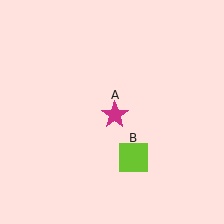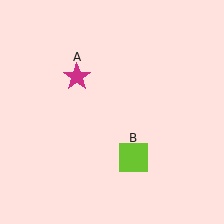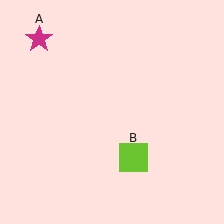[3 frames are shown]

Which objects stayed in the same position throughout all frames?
Lime square (object B) remained stationary.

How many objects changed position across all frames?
1 object changed position: magenta star (object A).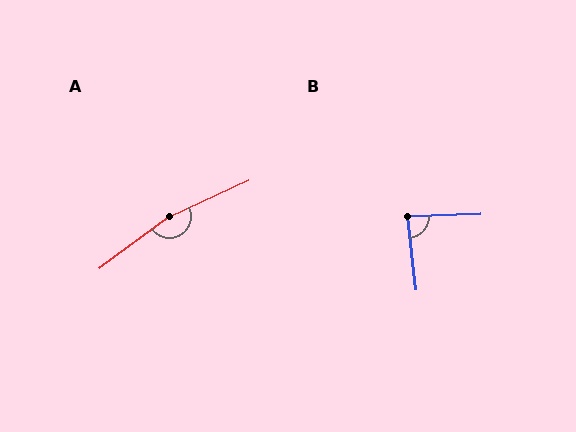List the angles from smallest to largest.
B (85°), A (168°).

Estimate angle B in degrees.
Approximately 85 degrees.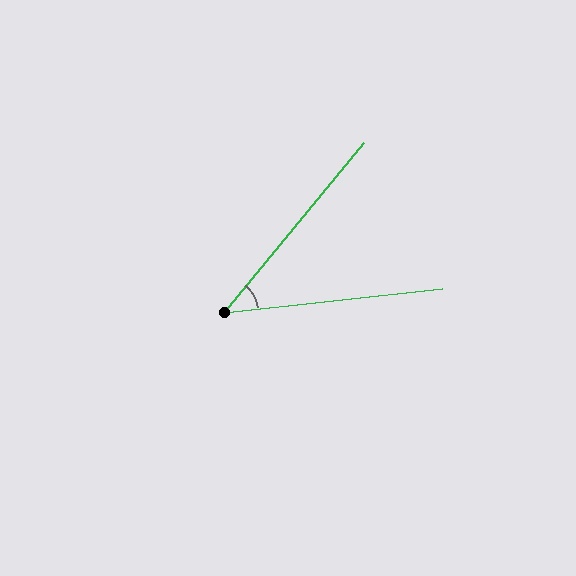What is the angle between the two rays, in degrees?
Approximately 44 degrees.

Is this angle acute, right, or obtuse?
It is acute.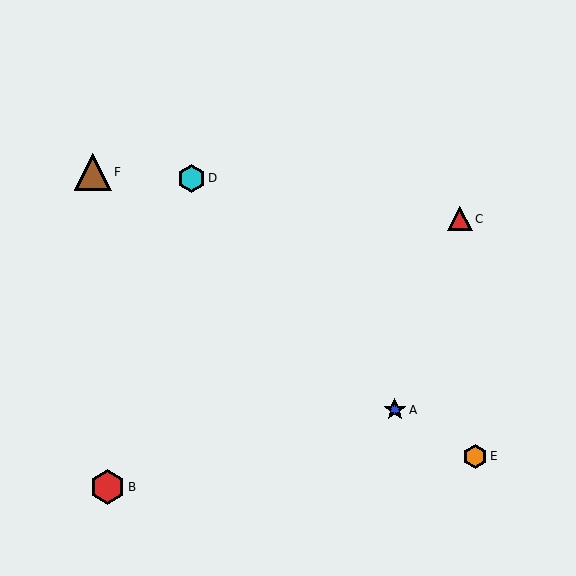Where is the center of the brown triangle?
The center of the brown triangle is at (93, 172).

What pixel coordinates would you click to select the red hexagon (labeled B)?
Click at (107, 487) to select the red hexagon B.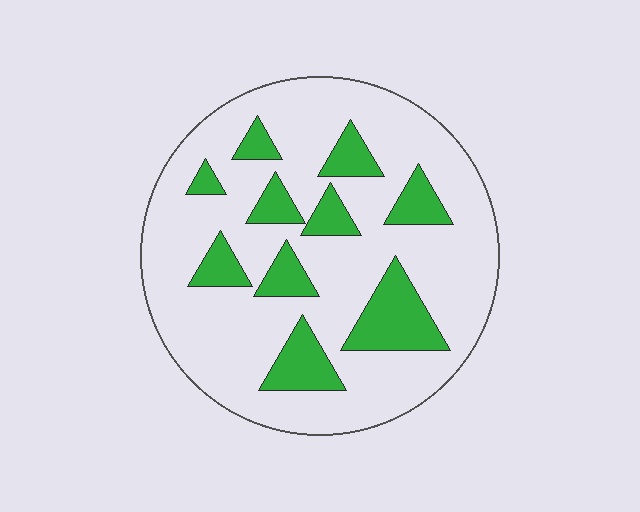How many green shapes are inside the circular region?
10.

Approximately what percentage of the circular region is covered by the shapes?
Approximately 20%.